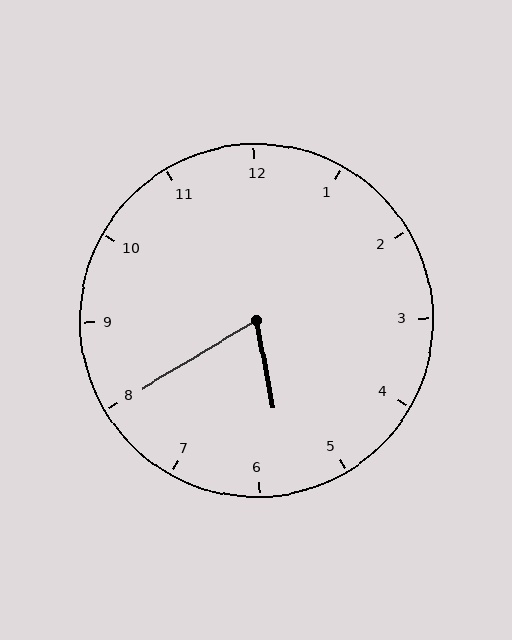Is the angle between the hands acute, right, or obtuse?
It is acute.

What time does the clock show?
5:40.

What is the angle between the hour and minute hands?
Approximately 70 degrees.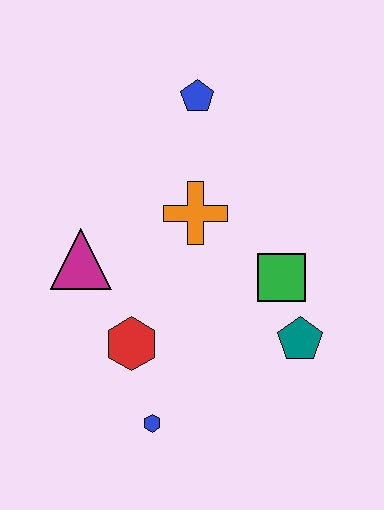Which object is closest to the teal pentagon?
The green square is closest to the teal pentagon.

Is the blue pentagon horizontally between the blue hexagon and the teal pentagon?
Yes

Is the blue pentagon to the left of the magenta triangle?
No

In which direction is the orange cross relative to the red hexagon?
The orange cross is above the red hexagon.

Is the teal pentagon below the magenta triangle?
Yes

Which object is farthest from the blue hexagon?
The blue pentagon is farthest from the blue hexagon.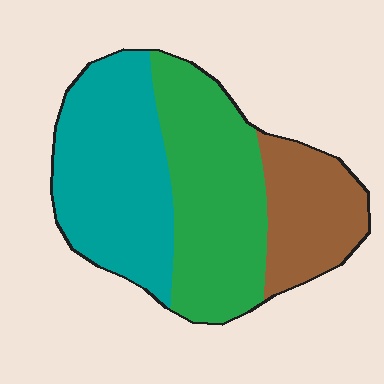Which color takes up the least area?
Brown, at roughly 20%.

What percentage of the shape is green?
Green covers 39% of the shape.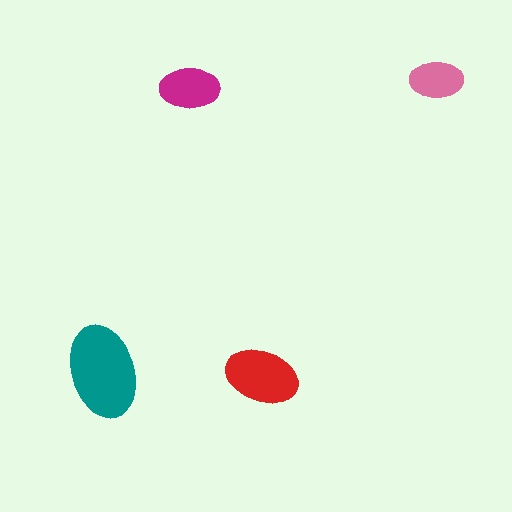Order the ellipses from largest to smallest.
the teal one, the red one, the magenta one, the pink one.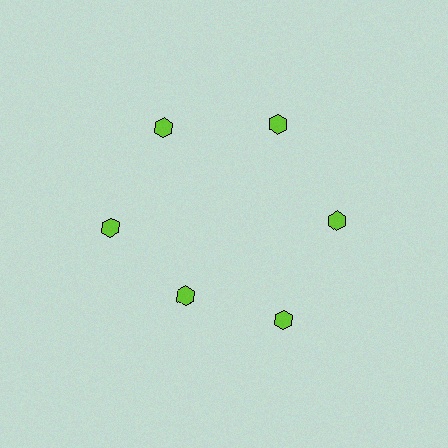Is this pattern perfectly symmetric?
No. The 6 lime hexagons are arranged in a ring, but one element near the 7 o'clock position is pulled inward toward the center, breaking the 6-fold rotational symmetry.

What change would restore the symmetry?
The symmetry would be restored by moving it outward, back onto the ring so that all 6 hexagons sit at equal angles and equal distance from the center.